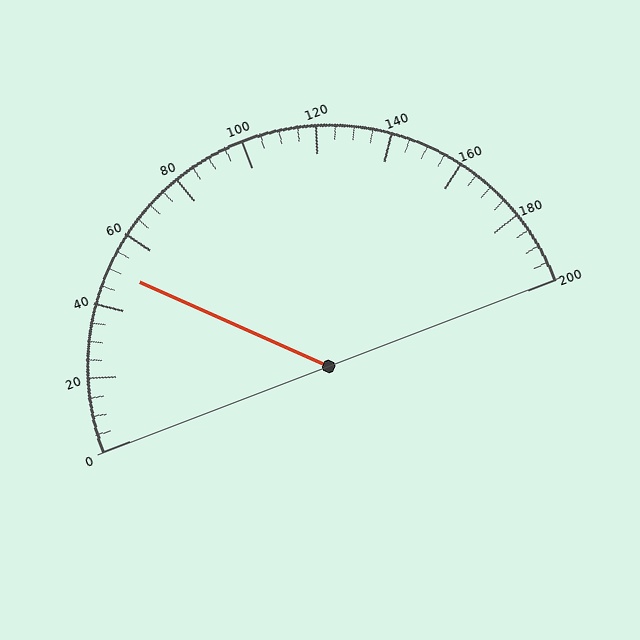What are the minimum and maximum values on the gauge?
The gauge ranges from 0 to 200.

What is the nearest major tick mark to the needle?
The nearest major tick mark is 40.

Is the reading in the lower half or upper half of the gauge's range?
The reading is in the lower half of the range (0 to 200).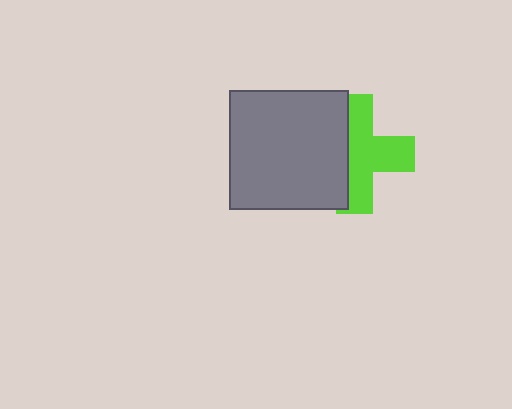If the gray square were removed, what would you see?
You would see the complete lime cross.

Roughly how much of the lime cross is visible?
About half of it is visible (roughly 59%).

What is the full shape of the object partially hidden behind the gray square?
The partially hidden object is a lime cross.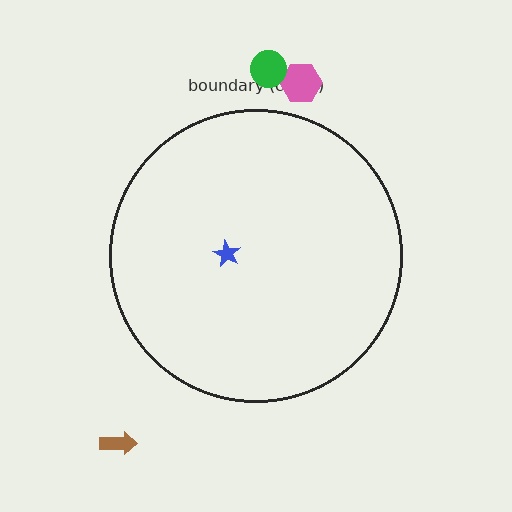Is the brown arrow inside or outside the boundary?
Outside.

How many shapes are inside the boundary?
1 inside, 3 outside.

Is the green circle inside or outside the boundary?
Outside.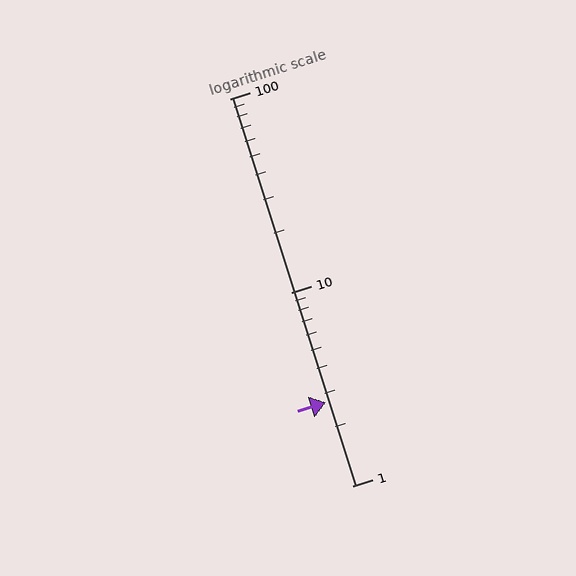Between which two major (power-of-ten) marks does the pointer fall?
The pointer is between 1 and 10.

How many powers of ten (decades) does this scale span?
The scale spans 2 decades, from 1 to 100.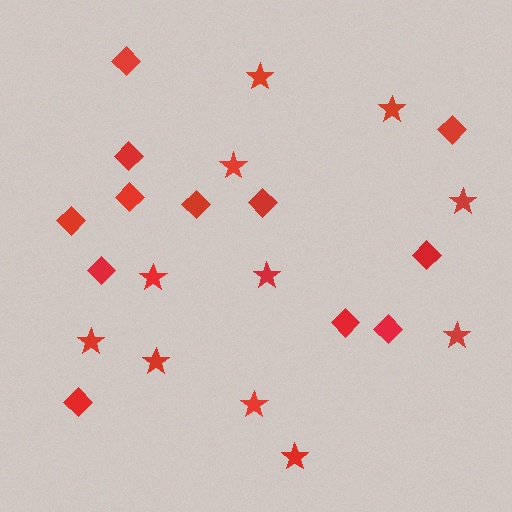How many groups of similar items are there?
There are 2 groups: one group of diamonds (12) and one group of stars (11).